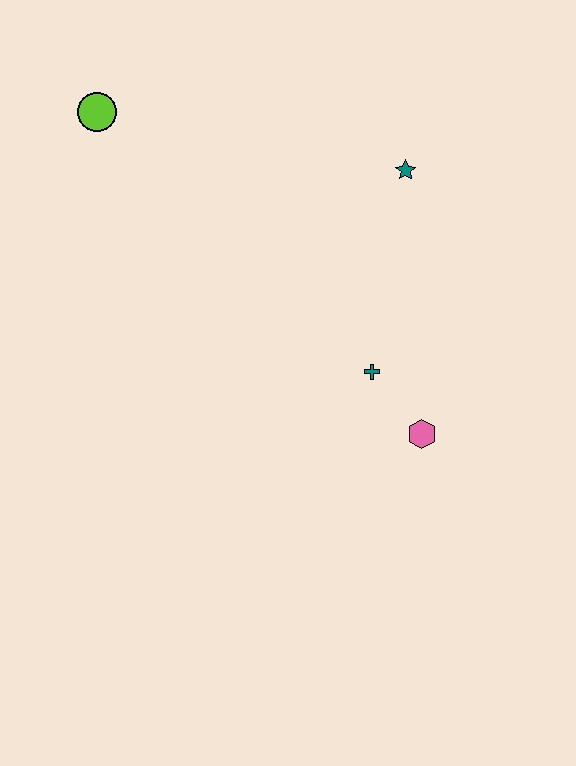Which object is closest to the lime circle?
The teal star is closest to the lime circle.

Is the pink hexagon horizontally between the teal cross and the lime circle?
No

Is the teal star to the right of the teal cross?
Yes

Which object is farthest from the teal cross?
The lime circle is farthest from the teal cross.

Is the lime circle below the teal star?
No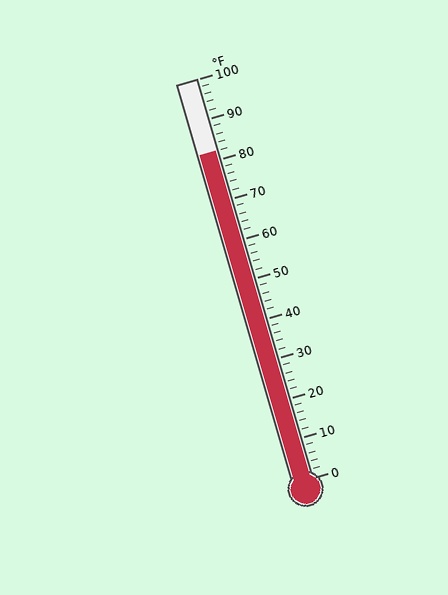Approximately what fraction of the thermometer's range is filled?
The thermometer is filled to approximately 80% of its range.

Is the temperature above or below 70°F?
The temperature is above 70°F.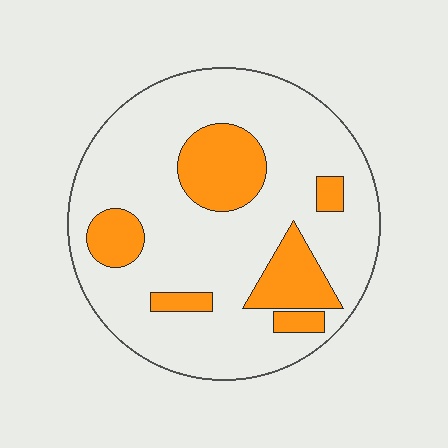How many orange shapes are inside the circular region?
6.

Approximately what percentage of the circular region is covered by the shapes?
Approximately 20%.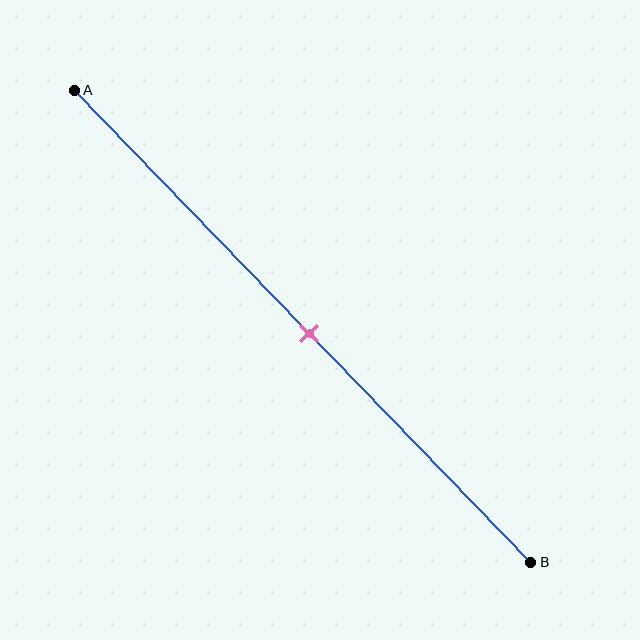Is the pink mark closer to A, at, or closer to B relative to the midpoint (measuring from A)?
The pink mark is approximately at the midpoint of segment AB.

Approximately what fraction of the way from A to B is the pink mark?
The pink mark is approximately 50% of the way from A to B.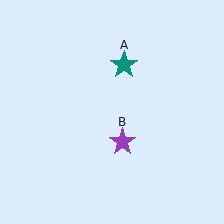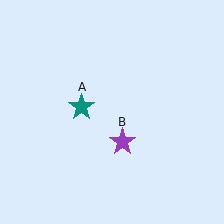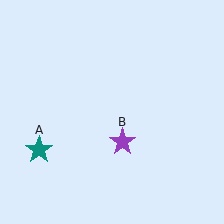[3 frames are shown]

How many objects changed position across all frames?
1 object changed position: teal star (object A).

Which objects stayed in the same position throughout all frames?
Purple star (object B) remained stationary.